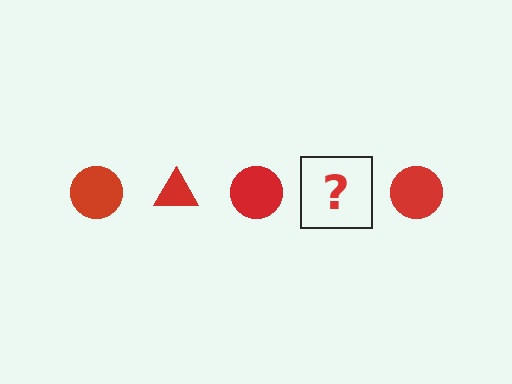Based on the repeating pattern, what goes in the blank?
The blank should be a red triangle.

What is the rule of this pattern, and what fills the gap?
The rule is that the pattern cycles through circle, triangle shapes in red. The gap should be filled with a red triangle.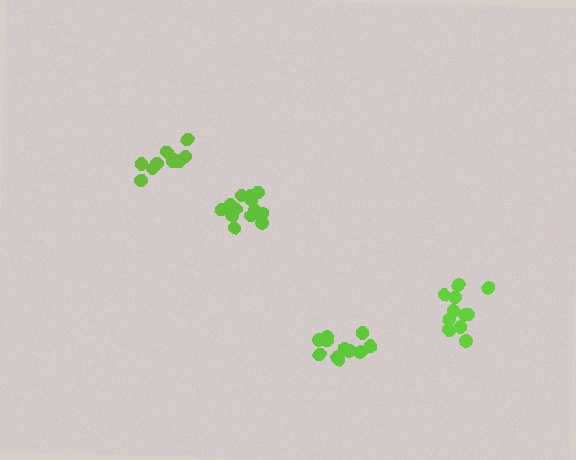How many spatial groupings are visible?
There are 4 spatial groupings.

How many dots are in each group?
Group 1: 11 dots, Group 2: 11 dots, Group 3: 11 dots, Group 4: 16 dots (49 total).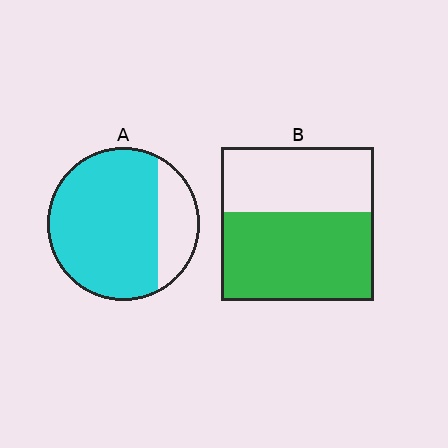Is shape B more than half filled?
Yes.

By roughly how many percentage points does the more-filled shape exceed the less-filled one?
By roughly 20 percentage points (A over B).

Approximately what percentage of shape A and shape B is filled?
A is approximately 80% and B is approximately 60%.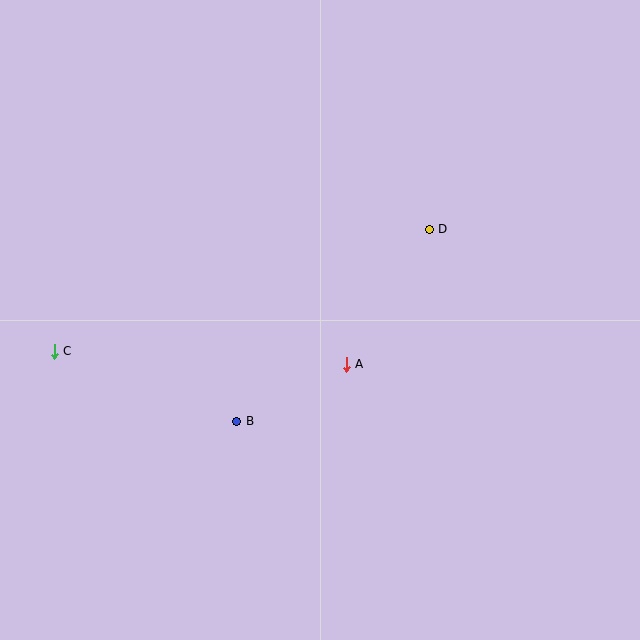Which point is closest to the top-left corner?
Point C is closest to the top-left corner.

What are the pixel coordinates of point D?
Point D is at (429, 229).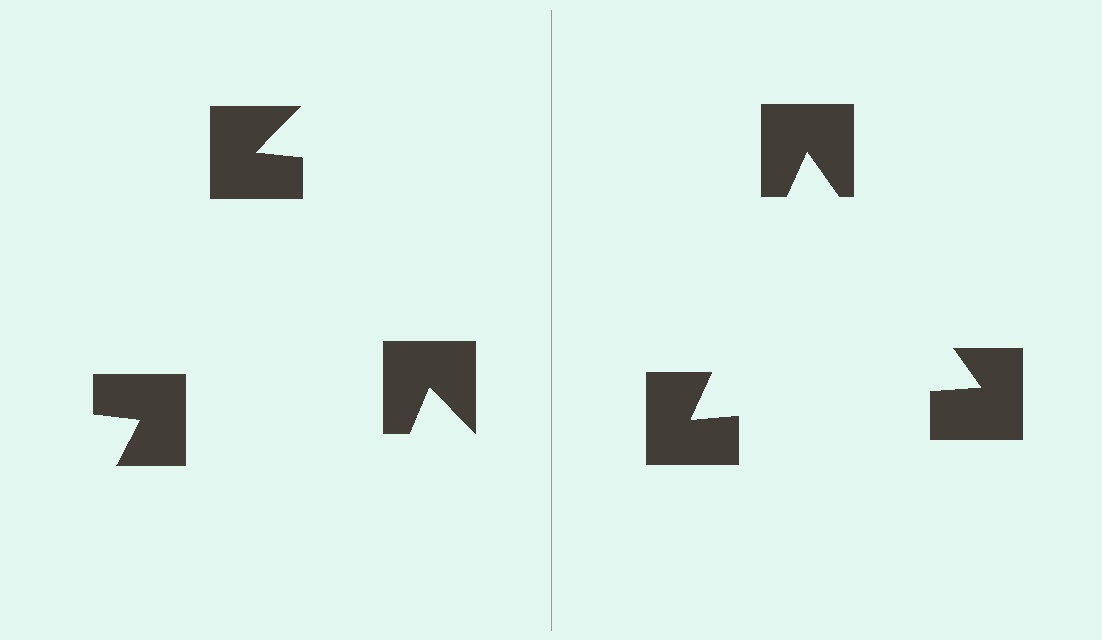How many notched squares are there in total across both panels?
6 — 3 on each side.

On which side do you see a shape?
An illusory triangle appears on the right side. On the left side the wedge cuts are rotated, so no coherent shape forms.